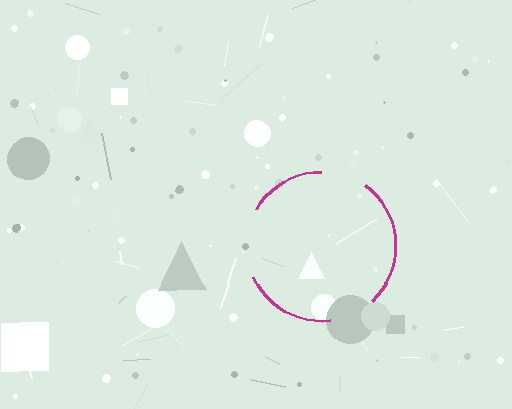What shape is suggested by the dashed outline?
The dashed outline suggests a circle.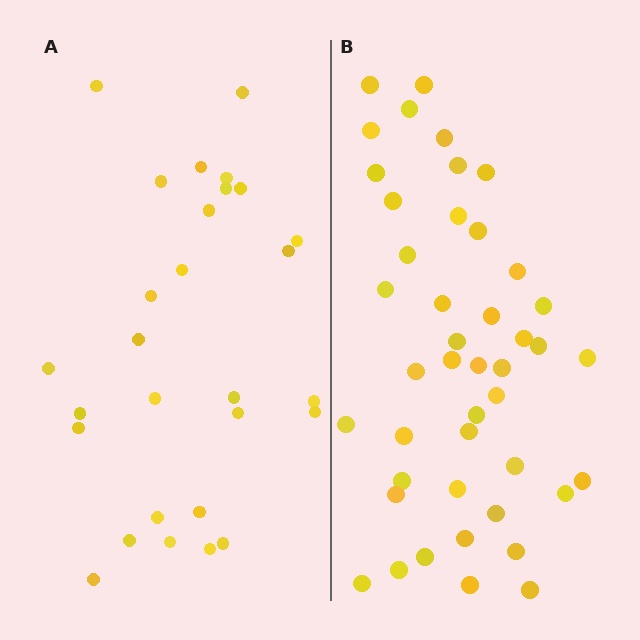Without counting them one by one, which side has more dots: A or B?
Region B (the right region) has more dots.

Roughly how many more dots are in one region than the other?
Region B has approximately 15 more dots than region A.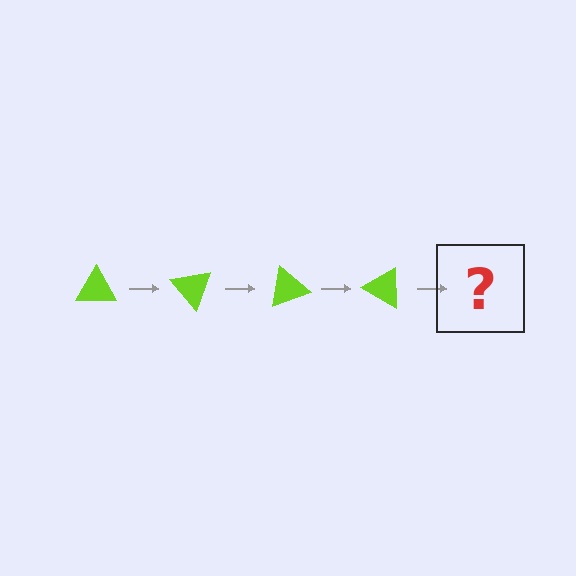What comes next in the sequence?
The next element should be a lime triangle rotated 200 degrees.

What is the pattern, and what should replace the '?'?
The pattern is that the triangle rotates 50 degrees each step. The '?' should be a lime triangle rotated 200 degrees.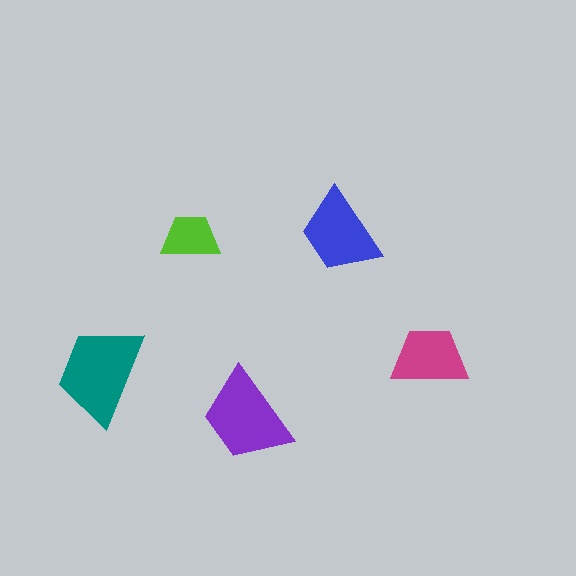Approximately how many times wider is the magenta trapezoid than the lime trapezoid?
About 1.5 times wider.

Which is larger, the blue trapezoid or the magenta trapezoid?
The blue one.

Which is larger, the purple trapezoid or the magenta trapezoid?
The purple one.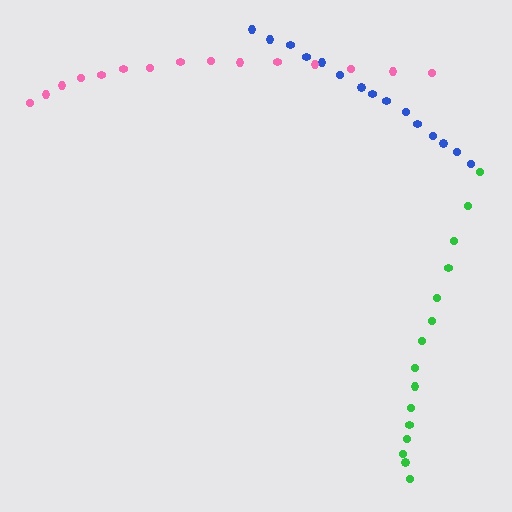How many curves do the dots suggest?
There are 3 distinct paths.